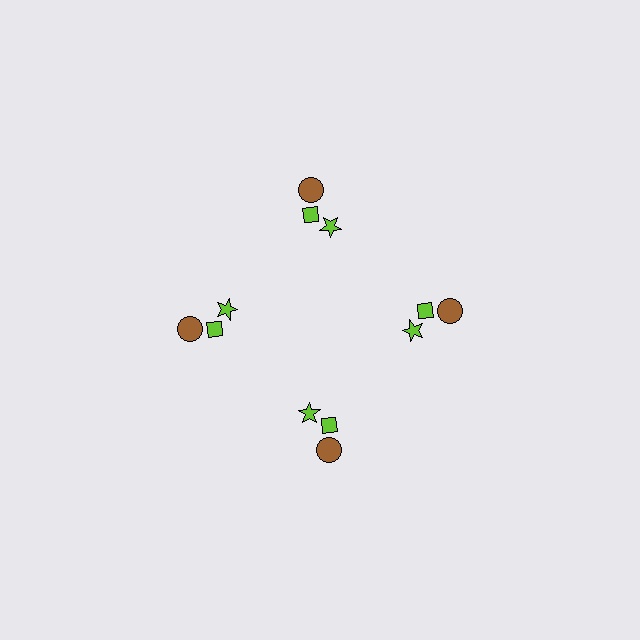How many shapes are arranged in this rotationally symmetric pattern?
There are 12 shapes, arranged in 4 groups of 3.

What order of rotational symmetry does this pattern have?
This pattern has 4-fold rotational symmetry.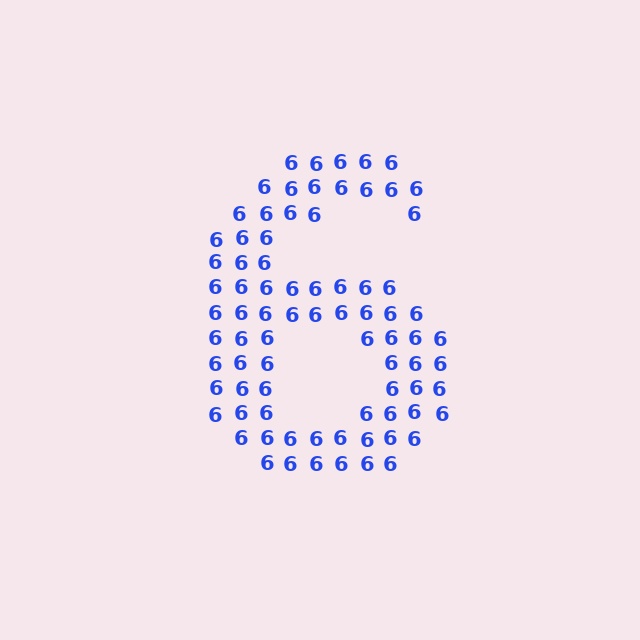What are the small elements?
The small elements are digit 6's.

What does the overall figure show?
The overall figure shows the digit 6.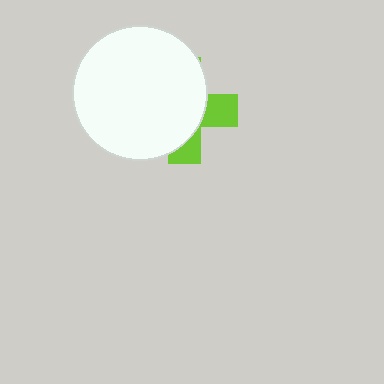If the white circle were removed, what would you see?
You would see the complete lime cross.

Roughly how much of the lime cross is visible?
A small part of it is visible (roughly 30%).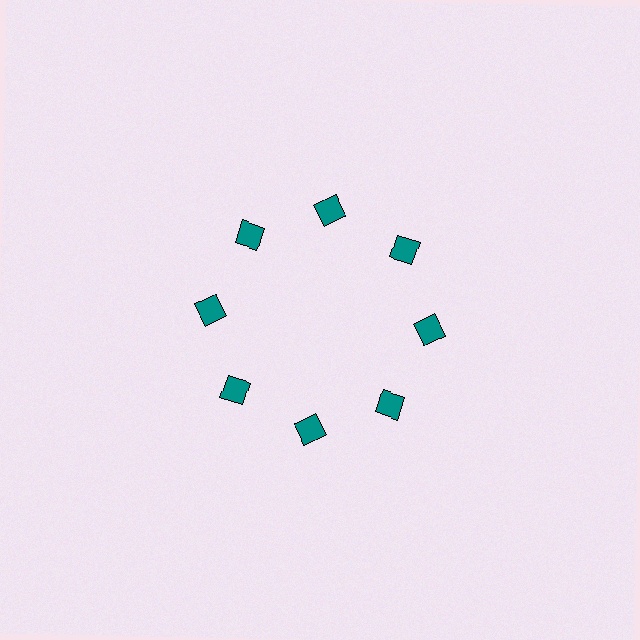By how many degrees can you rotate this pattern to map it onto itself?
The pattern maps onto itself every 45 degrees of rotation.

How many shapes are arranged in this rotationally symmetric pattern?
There are 8 shapes, arranged in 8 groups of 1.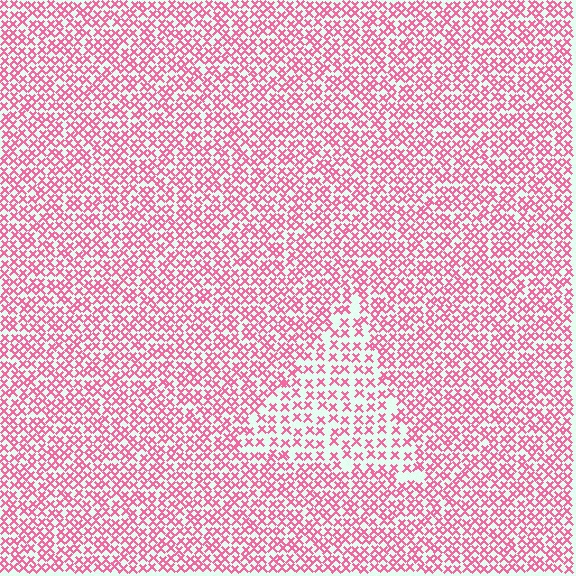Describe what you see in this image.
The image contains small pink elements arranged at two different densities. A triangle-shaped region is visible where the elements are less densely packed than the surrounding area.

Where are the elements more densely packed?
The elements are more densely packed outside the triangle boundary.